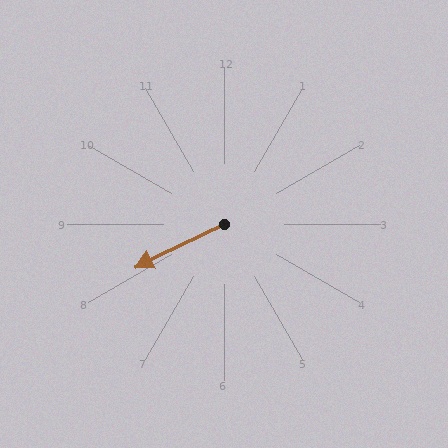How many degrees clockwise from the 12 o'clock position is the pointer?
Approximately 244 degrees.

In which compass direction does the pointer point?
Southwest.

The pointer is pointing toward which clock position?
Roughly 8 o'clock.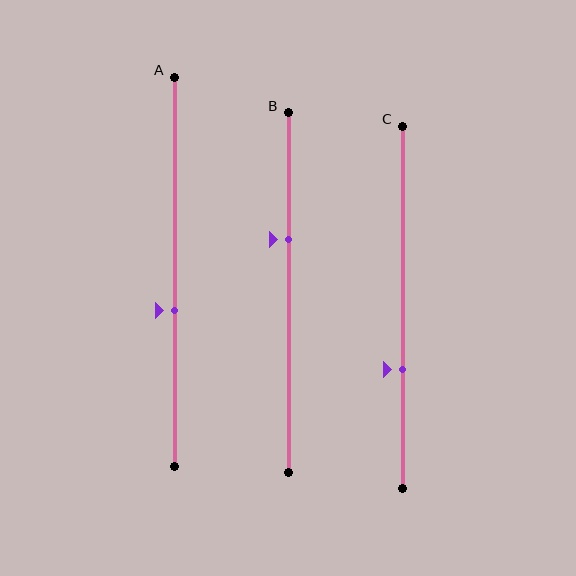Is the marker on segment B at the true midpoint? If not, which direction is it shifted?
No, the marker on segment B is shifted upward by about 15% of the segment length.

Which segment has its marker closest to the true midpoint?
Segment A has its marker closest to the true midpoint.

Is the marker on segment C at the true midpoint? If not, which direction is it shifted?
No, the marker on segment C is shifted downward by about 17% of the segment length.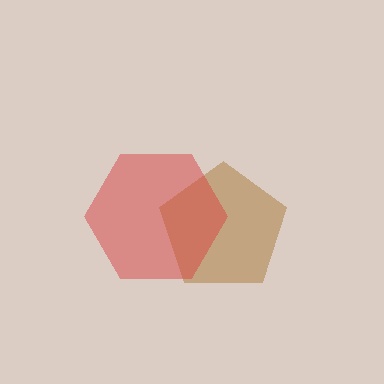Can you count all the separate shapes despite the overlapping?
Yes, there are 2 separate shapes.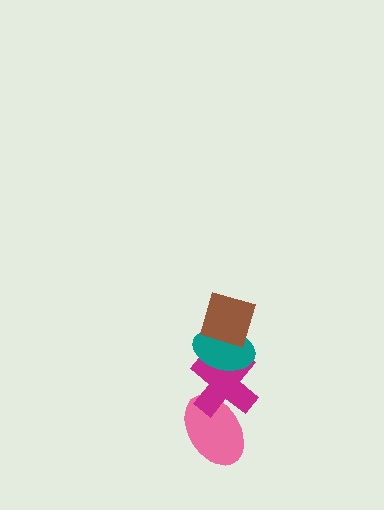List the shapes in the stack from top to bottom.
From top to bottom: the brown diamond, the teal ellipse, the magenta cross, the pink ellipse.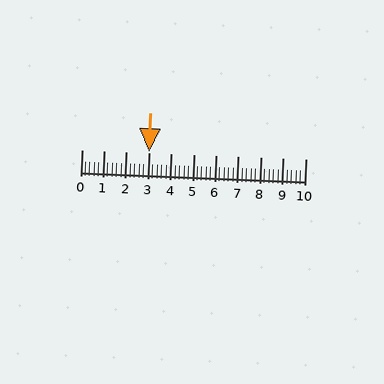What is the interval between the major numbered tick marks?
The major tick marks are spaced 1 units apart.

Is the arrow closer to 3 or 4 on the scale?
The arrow is closer to 3.